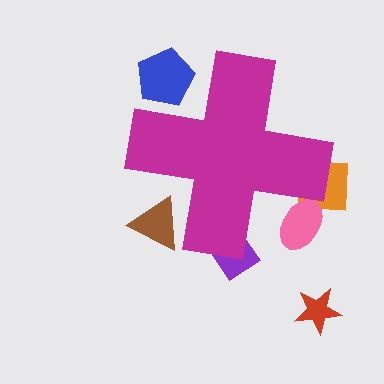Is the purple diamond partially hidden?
Yes, the purple diamond is partially hidden behind the magenta cross.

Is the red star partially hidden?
No, the red star is fully visible.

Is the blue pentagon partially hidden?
Yes, the blue pentagon is partially hidden behind the magenta cross.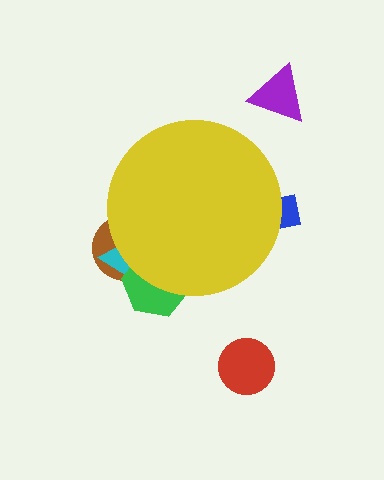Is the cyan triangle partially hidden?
Yes, the cyan triangle is partially hidden behind the yellow circle.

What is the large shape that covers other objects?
A yellow circle.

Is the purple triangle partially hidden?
No, the purple triangle is fully visible.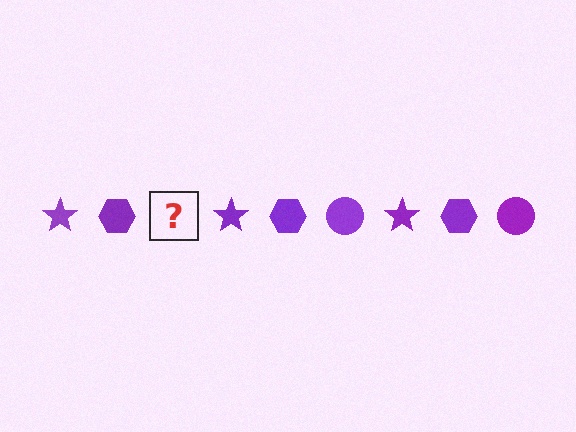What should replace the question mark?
The question mark should be replaced with a purple circle.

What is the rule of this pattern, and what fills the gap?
The rule is that the pattern cycles through star, hexagon, circle shapes in purple. The gap should be filled with a purple circle.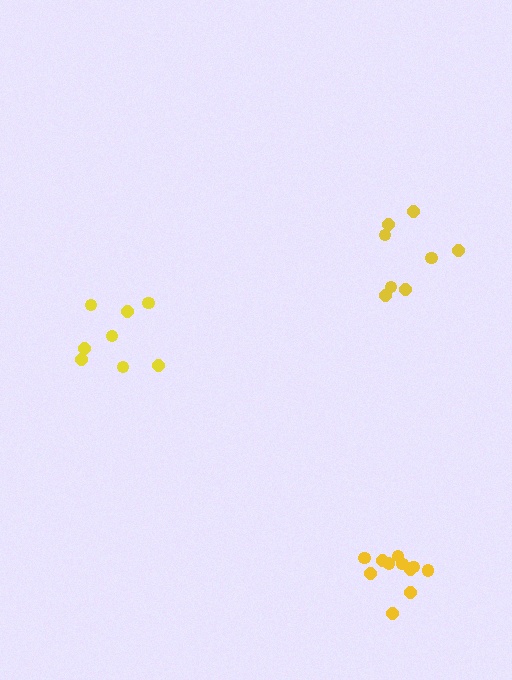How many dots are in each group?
Group 1: 8 dots, Group 2: 8 dots, Group 3: 11 dots (27 total).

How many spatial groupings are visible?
There are 3 spatial groupings.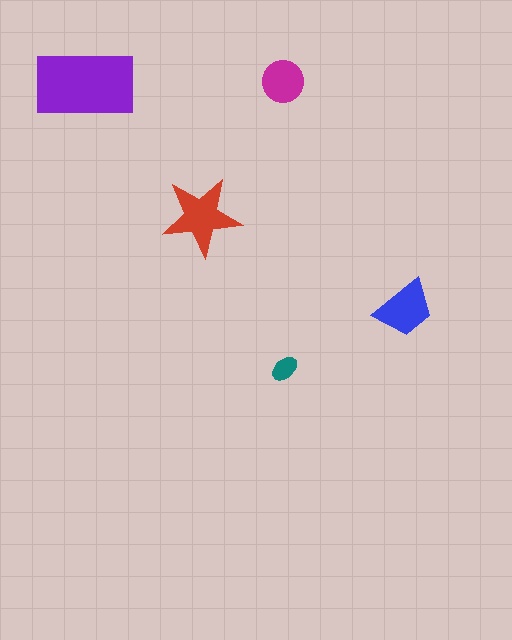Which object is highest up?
The magenta circle is topmost.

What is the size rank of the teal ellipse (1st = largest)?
5th.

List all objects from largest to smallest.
The purple rectangle, the red star, the blue trapezoid, the magenta circle, the teal ellipse.